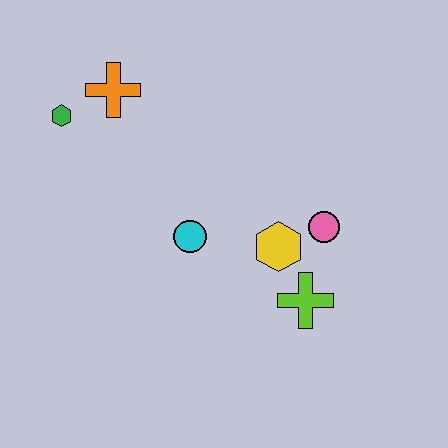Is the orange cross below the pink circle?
No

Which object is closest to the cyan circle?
The yellow hexagon is closest to the cyan circle.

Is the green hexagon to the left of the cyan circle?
Yes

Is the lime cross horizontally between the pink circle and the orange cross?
Yes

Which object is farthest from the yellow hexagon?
The green hexagon is farthest from the yellow hexagon.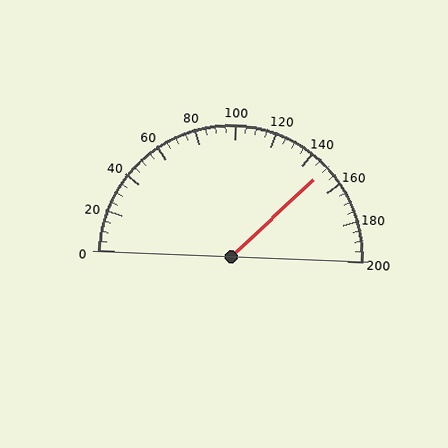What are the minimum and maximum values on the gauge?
The gauge ranges from 0 to 200.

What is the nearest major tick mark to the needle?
The nearest major tick mark is 160.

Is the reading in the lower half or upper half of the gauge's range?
The reading is in the upper half of the range (0 to 200).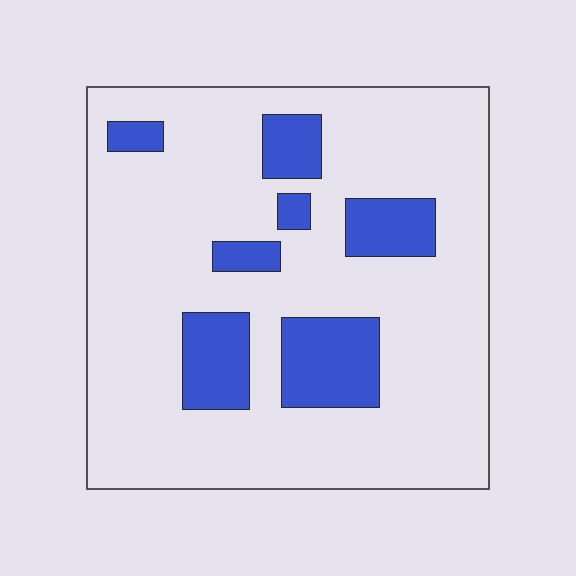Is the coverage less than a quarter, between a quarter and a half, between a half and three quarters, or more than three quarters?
Less than a quarter.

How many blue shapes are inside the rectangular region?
7.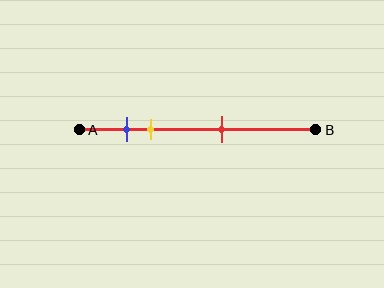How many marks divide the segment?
There are 3 marks dividing the segment.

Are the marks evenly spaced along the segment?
No, the marks are not evenly spaced.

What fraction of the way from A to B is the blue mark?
The blue mark is approximately 20% (0.2) of the way from A to B.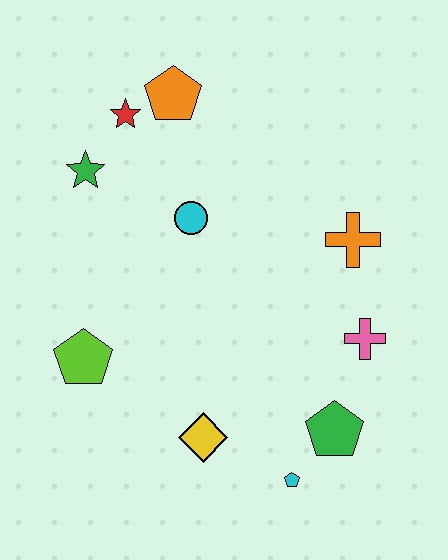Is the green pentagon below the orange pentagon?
Yes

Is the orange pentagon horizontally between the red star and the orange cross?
Yes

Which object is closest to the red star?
The orange pentagon is closest to the red star.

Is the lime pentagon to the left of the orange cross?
Yes